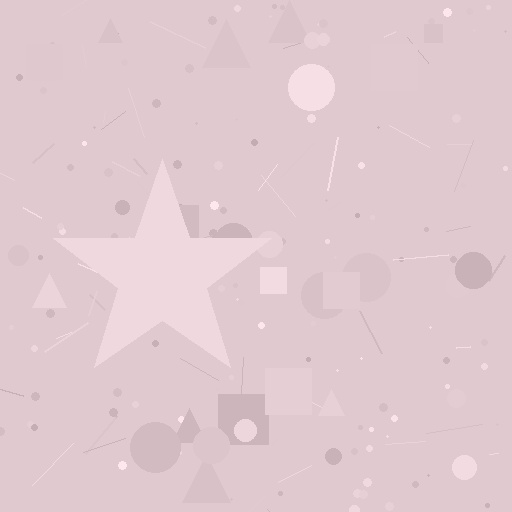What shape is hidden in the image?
A star is hidden in the image.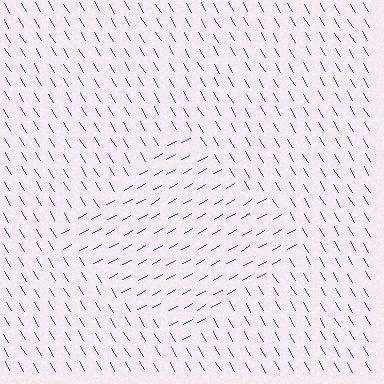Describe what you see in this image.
The image is filled with small blue line segments. A diamond region in the image has lines oriented differently from the surrounding lines, creating a visible texture boundary.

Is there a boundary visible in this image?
Yes, there is a texture boundary formed by a change in line orientation.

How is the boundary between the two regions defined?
The boundary is defined purely by a change in line orientation (approximately 89 degrees difference). All lines are the same color and thickness.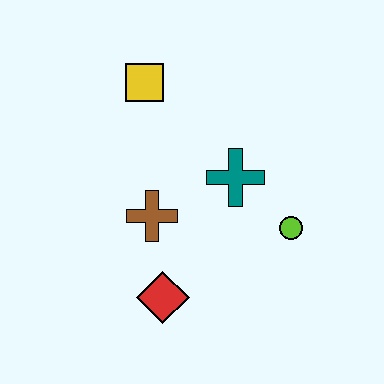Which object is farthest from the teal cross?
The red diamond is farthest from the teal cross.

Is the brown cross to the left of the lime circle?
Yes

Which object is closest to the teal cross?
The lime circle is closest to the teal cross.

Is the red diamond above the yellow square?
No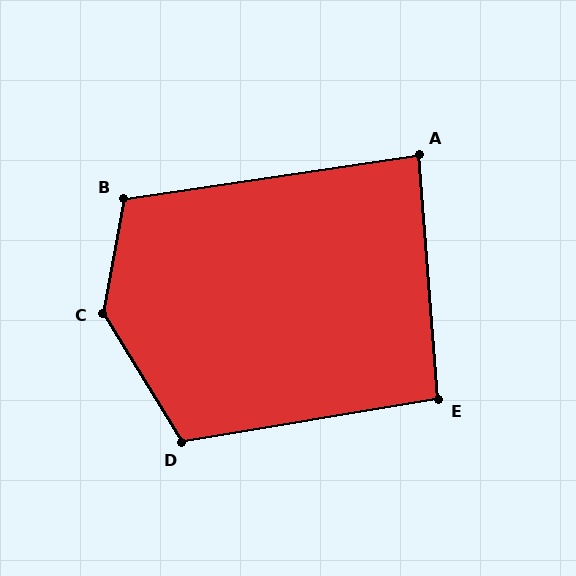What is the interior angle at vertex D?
Approximately 112 degrees (obtuse).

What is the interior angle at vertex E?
Approximately 95 degrees (approximately right).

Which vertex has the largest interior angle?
C, at approximately 138 degrees.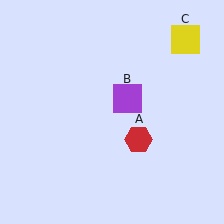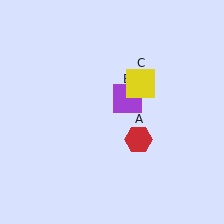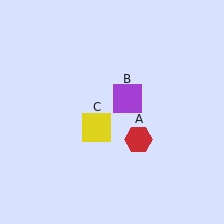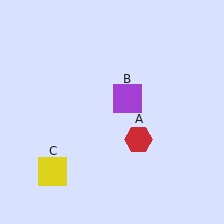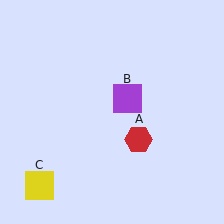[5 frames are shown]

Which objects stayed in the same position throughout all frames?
Red hexagon (object A) and purple square (object B) remained stationary.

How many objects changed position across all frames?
1 object changed position: yellow square (object C).